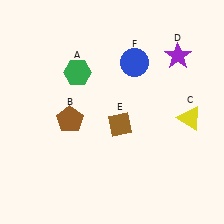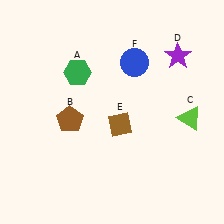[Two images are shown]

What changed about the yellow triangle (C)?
In Image 1, C is yellow. In Image 2, it changed to lime.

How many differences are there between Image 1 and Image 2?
There is 1 difference between the two images.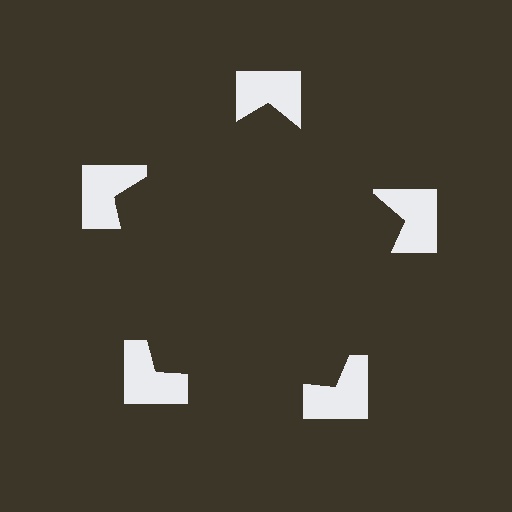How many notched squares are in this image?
There are 5 — one at each vertex of the illusory pentagon.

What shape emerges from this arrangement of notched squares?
An illusory pentagon — its edges are inferred from the aligned wedge cuts in the notched squares, not physically drawn.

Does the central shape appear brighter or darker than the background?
It typically appears slightly darker than the background, even though no actual brightness change is drawn.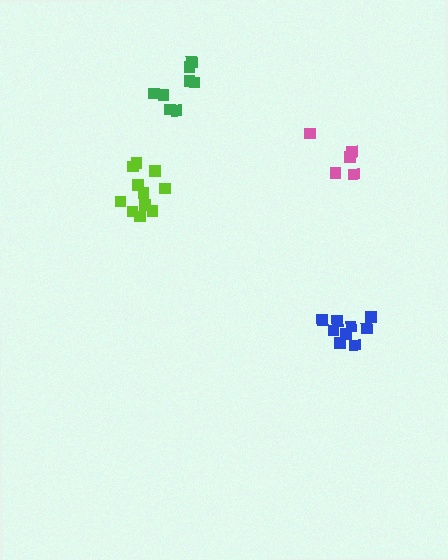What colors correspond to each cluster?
The clusters are colored: green, blue, lime, pink.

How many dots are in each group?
Group 1: 8 dots, Group 2: 9 dots, Group 3: 11 dots, Group 4: 5 dots (33 total).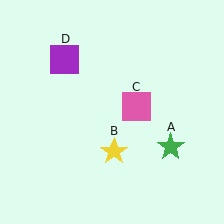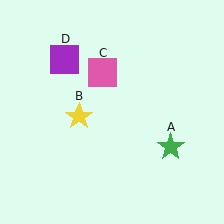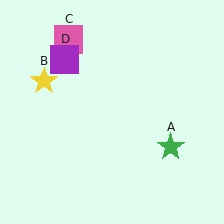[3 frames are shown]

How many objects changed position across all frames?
2 objects changed position: yellow star (object B), pink square (object C).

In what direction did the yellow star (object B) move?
The yellow star (object B) moved up and to the left.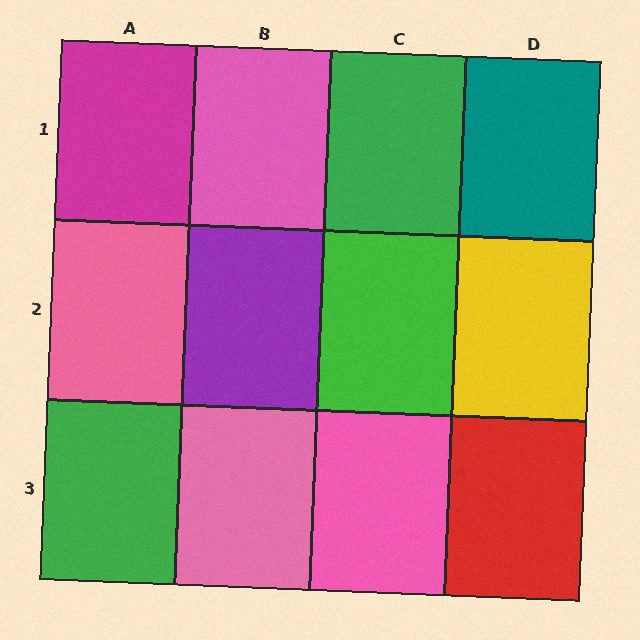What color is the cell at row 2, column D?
Yellow.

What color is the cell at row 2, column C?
Green.